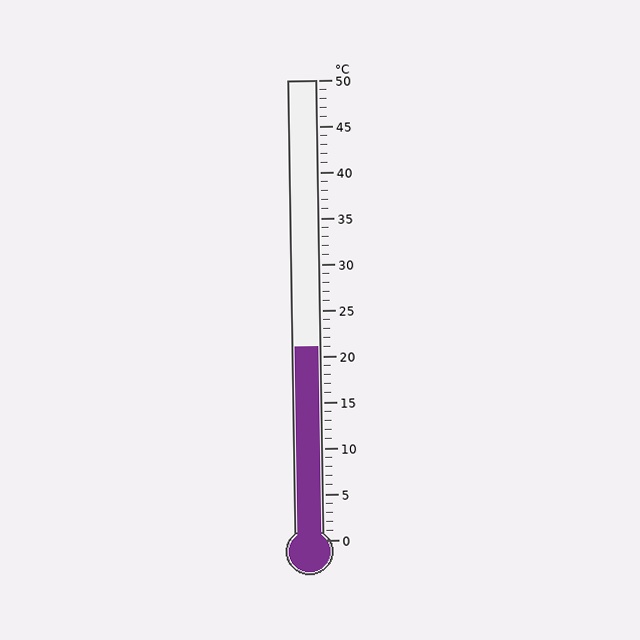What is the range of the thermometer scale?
The thermometer scale ranges from 0°C to 50°C.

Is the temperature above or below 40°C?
The temperature is below 40°C.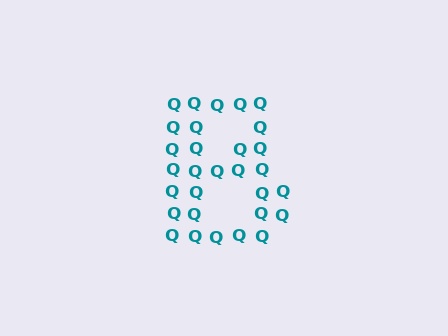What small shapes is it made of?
It is made of small letter Q's.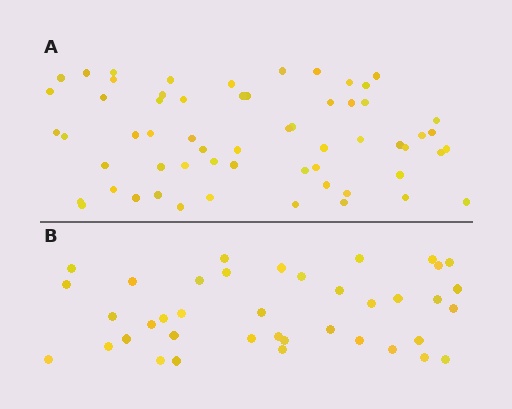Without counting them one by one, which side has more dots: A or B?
Region A (the top region) has more dots.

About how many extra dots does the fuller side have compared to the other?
Region A has approximately 20 more dots than region B.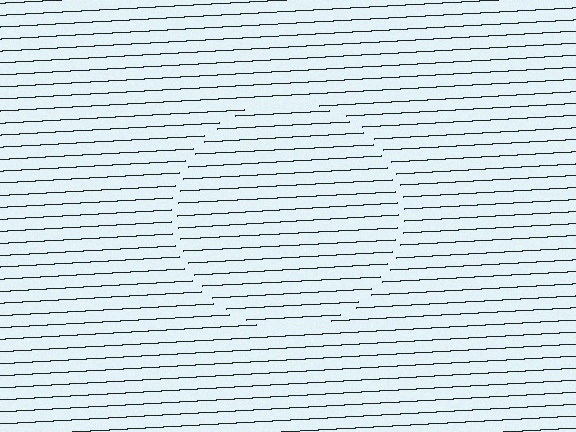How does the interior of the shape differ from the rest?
The interior of the shape contains the same grating, shifted by half a period — the contour is defined by the phase discontinuity where line-ends from the inner and outer gratings abut.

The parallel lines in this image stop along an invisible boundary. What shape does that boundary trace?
An illusory circle. The interior of the shape contains the same grating, shifted by half a period — the contour is defined by the phase discontinuity where line-ends from the inner and outer gratings abut.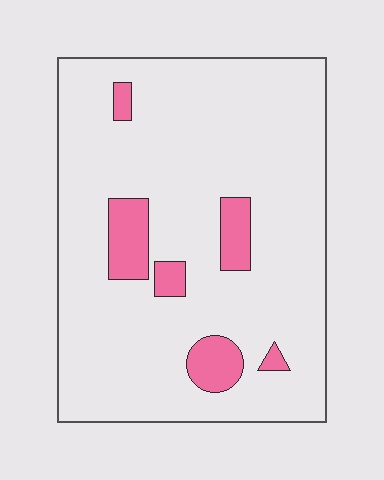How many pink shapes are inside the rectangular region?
6.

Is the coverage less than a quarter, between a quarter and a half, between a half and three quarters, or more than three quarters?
Less than a quarter.